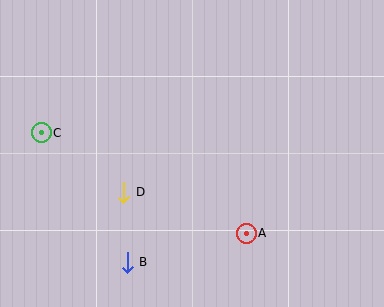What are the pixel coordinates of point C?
Point C is at (41, 133).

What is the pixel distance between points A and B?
The distance between A and B is 122 pixels.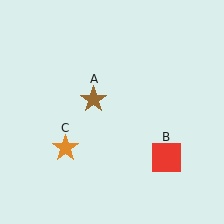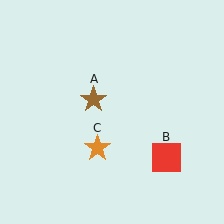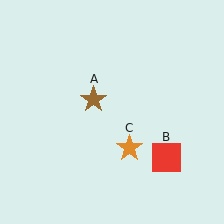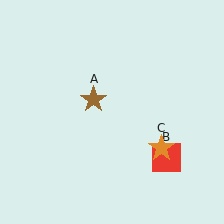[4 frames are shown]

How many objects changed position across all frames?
1 object changed position: orange star (object C).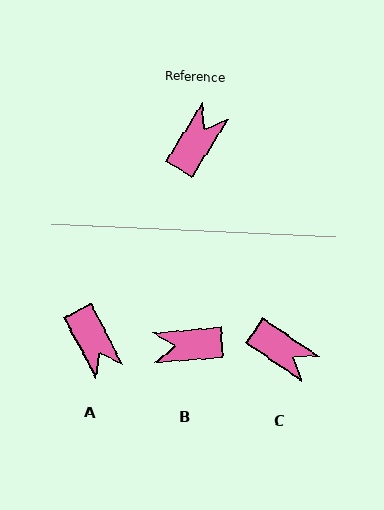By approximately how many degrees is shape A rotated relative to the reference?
Approximately 121 degrees clockwise.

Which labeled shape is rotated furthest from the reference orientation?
B, about 126 degrees away.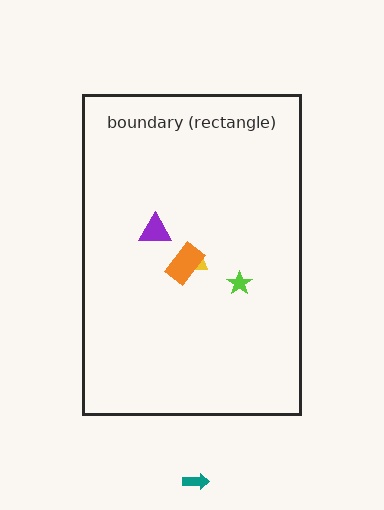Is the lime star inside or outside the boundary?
Inside.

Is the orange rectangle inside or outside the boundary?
Inside.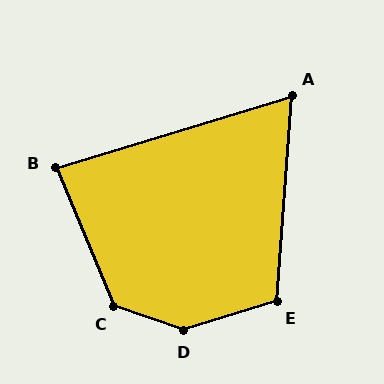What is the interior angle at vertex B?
Approximately 84 degrees (acute).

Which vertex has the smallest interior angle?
A, at approximately 69 degrees.